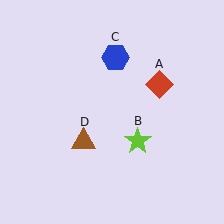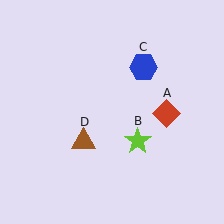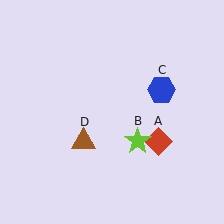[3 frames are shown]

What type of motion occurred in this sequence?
The red diamond (object A), blue hexagon (object C) rotated clockwise around the center of the scene.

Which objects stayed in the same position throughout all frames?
Lime star (object B) and brown triangle (object D) remained stationary.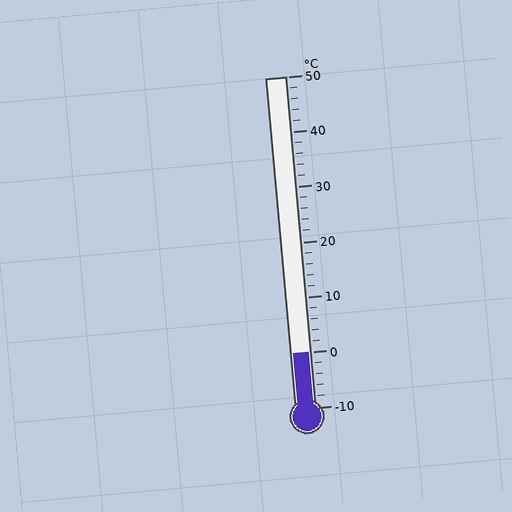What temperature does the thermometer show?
The thermometer shows approximately 0°C.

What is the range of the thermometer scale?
The thermometer scale ranges from -10°C to 50°C.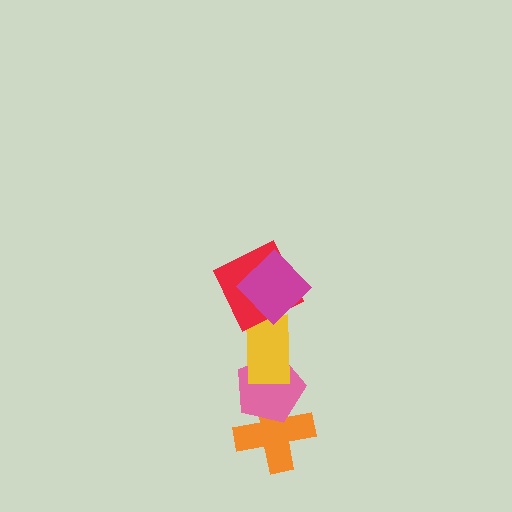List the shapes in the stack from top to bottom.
From top to bottom: the magenta diamond, the red square, the yellow rectangle, the pink pentagon, the orange cross.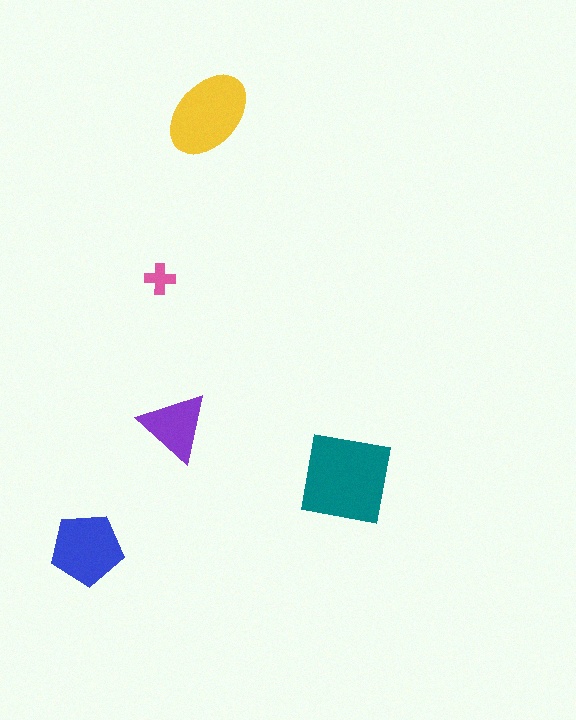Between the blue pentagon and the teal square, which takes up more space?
The teal square.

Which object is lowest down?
The blue pentagon is bottommost.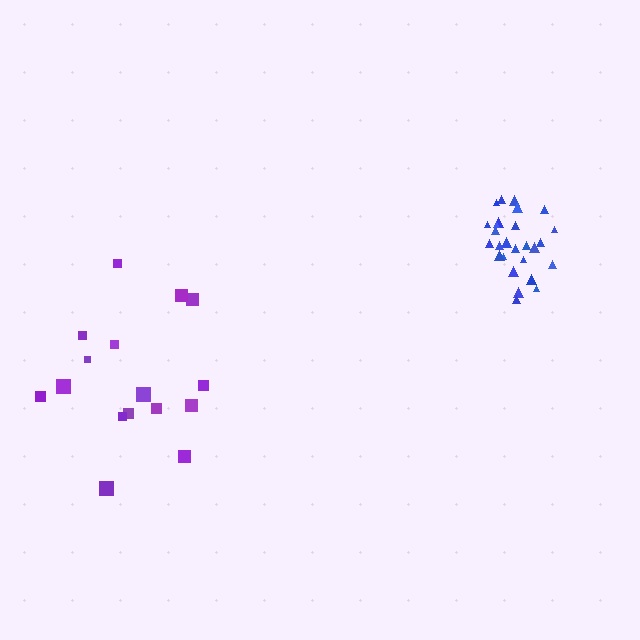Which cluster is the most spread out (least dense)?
Purple.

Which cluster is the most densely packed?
Blue.